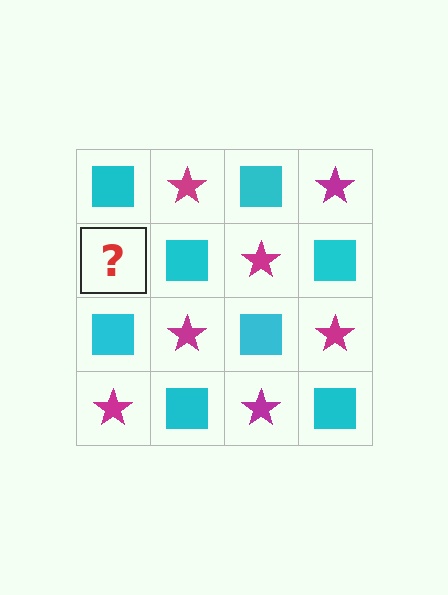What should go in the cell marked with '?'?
The missing cell should contain a magenta star.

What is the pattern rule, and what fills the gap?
The rule is that it alternates cyan square and magenta star in a checkerboard pattern. The gap should be filled with a magenta star.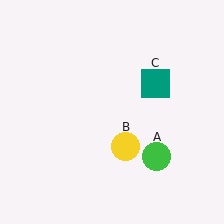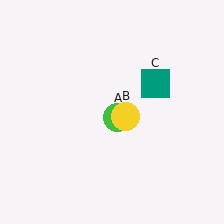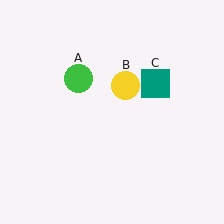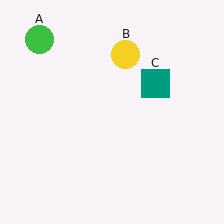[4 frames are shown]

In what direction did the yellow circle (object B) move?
The yellow circle (object B) moved up.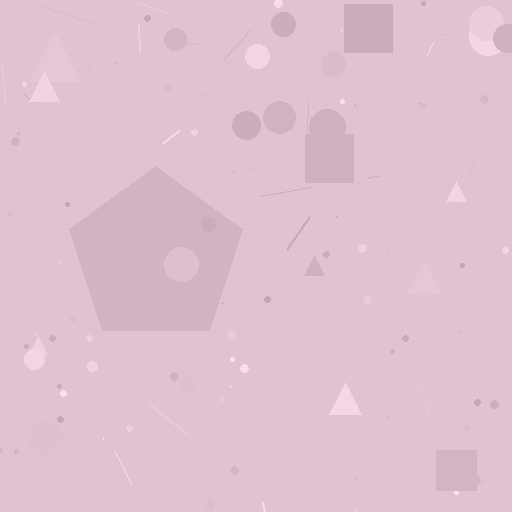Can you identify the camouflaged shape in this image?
The camouflaged shape is a pentagon.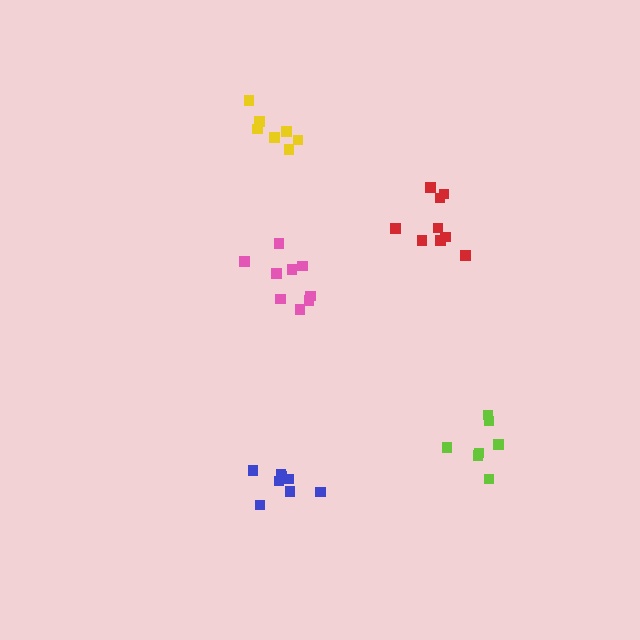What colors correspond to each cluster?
The clusters are colored: yellow, lime, red, blue, pink.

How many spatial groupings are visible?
There are 5 spatial groupings.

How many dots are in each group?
Group 1: 7 dots, Group 2: 7 dots, Group 3: 9 dots, Group 4: 8 dots, Group 5: 10 dots (41 total).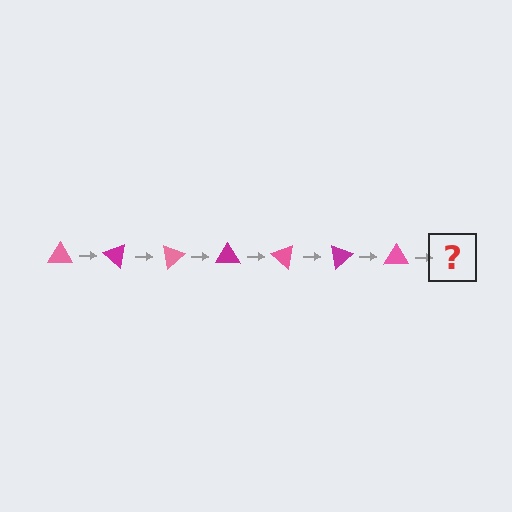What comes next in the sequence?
The next element should be a magenta triangle, rotated 280 degrees from the start.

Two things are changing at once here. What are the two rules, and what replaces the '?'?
The two rules are that it rotates 40 degrees each step and the color cycles through pink and magenta. The '?' should be a magenta triangle, rotated 280 degrees from the start.